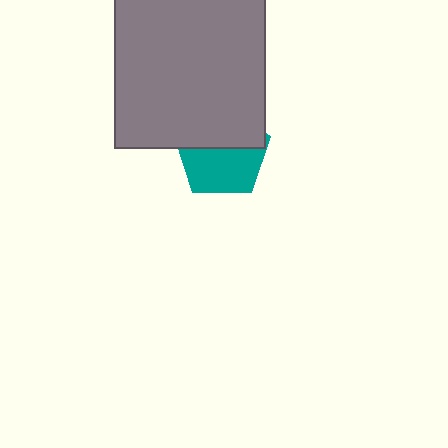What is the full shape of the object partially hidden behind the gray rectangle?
The partially hidden object is a teal pentagon.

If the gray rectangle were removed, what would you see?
You would see the complete teal pentagon.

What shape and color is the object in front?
The object in front is a gray rectangle.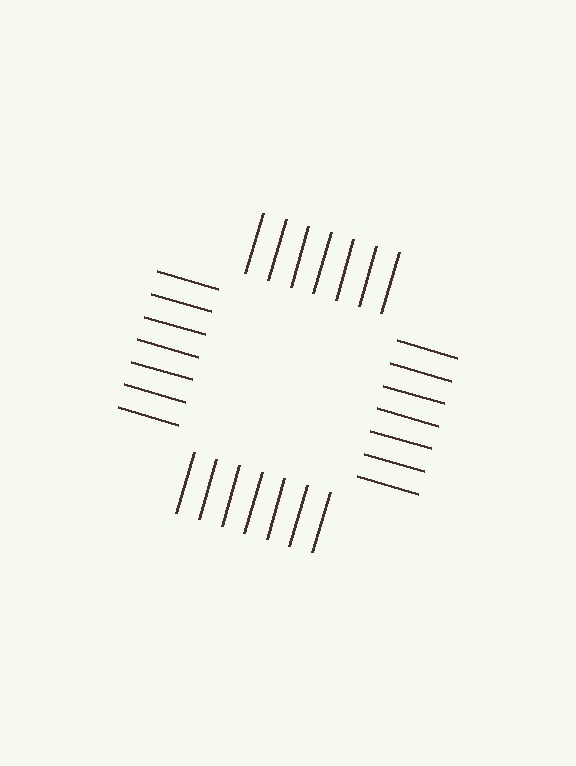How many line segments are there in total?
28 — 7 along each of the 4 edges.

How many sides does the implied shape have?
4 sides — the line-ends trace a square.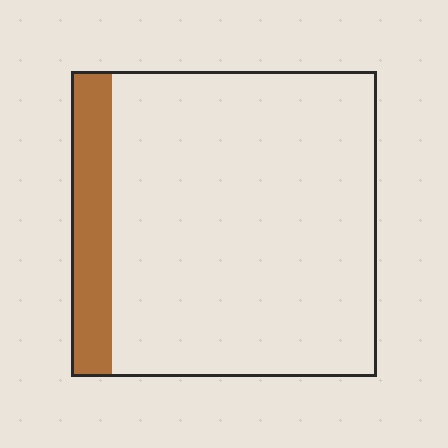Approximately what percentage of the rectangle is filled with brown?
Approximately 15%.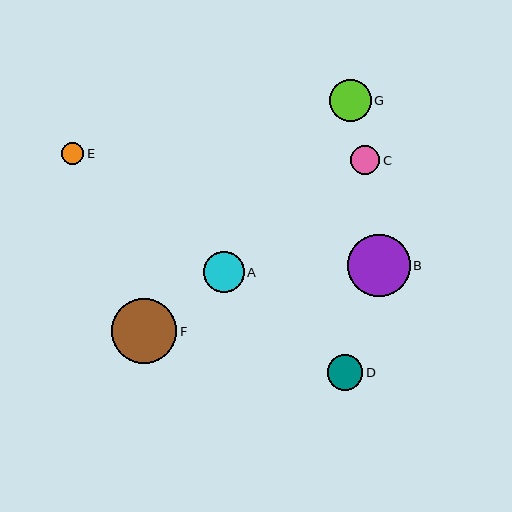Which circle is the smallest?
Circle E is the smallest with a size of approximately 23 pixels.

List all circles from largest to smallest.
From largest to smallest: F, B, G, A, D, C, E.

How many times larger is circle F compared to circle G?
Circle F is approximately 1.6 times the size of circle G.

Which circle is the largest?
Circle F is the largest with a size of approximately 65 pixels.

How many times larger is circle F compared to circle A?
Circle F is approximately 1.6 times the size of circle A.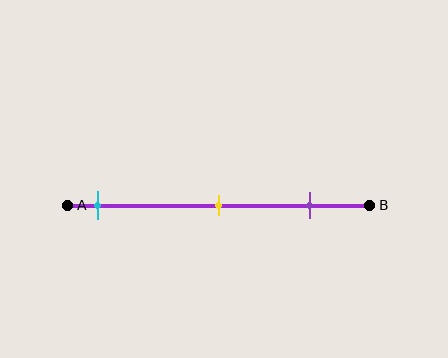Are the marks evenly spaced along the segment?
Yes, the marks are approximately evenly spaced.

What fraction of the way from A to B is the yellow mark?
The yellow mark is approximately 50% (0.5) of the way from A to B.